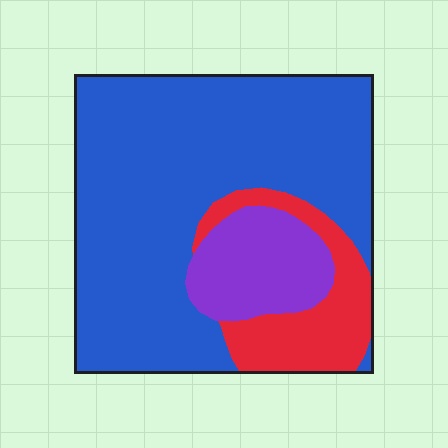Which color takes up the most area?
Blue, at roughly 70%.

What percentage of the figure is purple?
Purple covers 15% of the figure.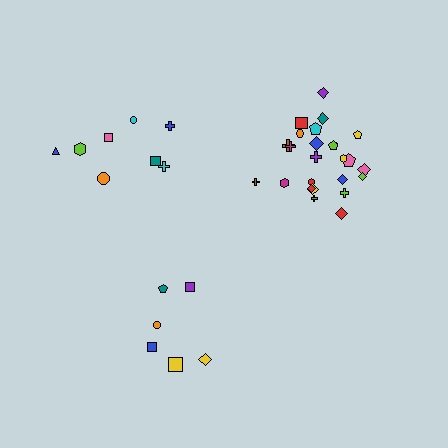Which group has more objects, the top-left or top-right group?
The top-right group.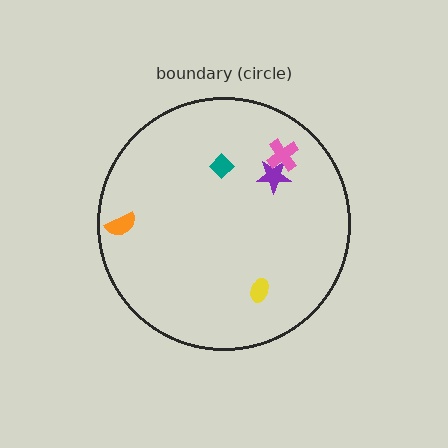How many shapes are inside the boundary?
5 inside, 0 outside.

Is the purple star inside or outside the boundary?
Inside.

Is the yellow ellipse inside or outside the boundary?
Inside.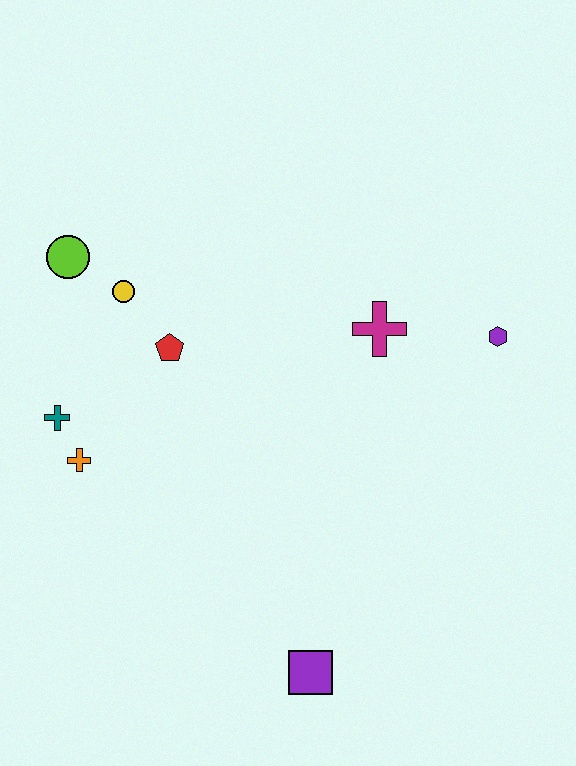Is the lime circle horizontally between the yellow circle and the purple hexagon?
No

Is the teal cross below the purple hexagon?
Yes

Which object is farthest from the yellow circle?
The purple square is farthest from the yellow circle.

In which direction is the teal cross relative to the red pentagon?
The teal cross is to the left of the red pentagon.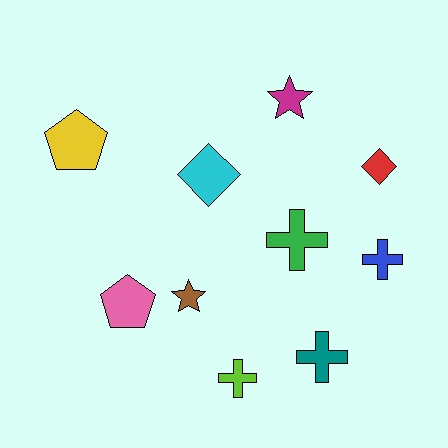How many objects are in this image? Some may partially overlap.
There are 10 objects.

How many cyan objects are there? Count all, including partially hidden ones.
There is 1 cyan object.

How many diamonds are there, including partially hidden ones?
There are 2 diamonds.